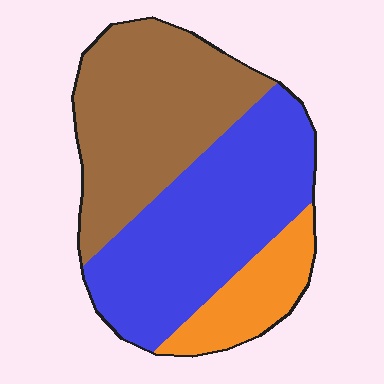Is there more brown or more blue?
Blue.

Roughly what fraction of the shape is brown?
Brown takes up between a quarter and a half of the shape.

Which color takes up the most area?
Blue, at roughly 45%.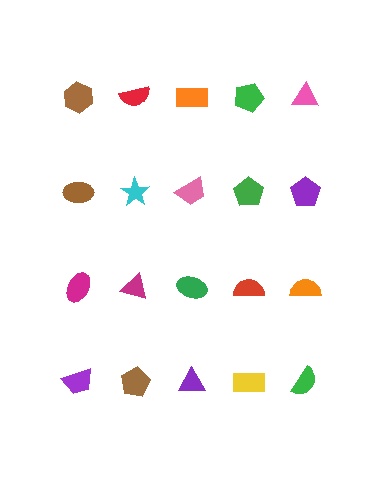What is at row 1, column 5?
A pink triangle.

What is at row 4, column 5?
A green semicircle.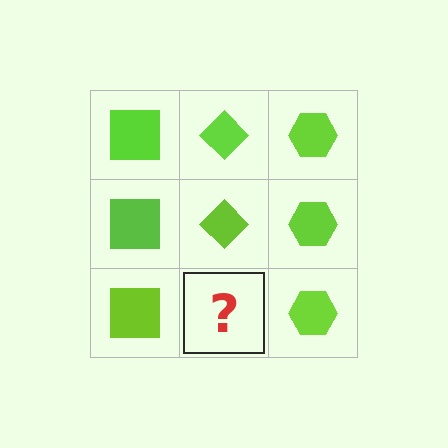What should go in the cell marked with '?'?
The missing cell should contain a lime diamond.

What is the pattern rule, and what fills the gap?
The rule is that each column has a consistent shape. The gap should be filled with a lime diamond.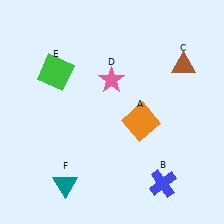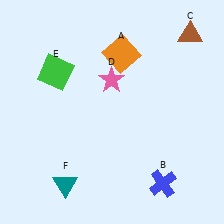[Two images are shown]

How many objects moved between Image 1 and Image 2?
2 objects moved between the two images.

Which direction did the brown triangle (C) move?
The brown triangle (C) moved up.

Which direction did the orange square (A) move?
The orange square (A) moved up.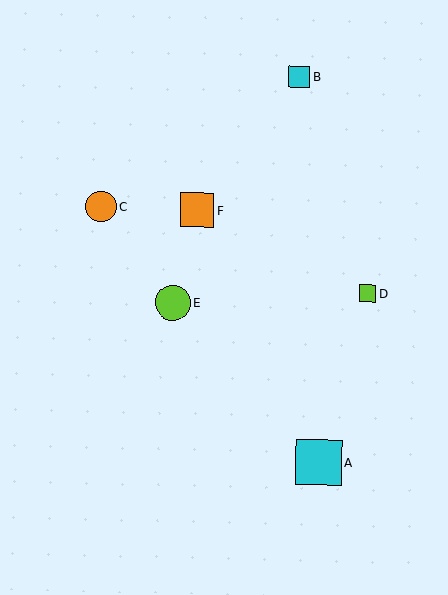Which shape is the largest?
The cyan square (labeled A) is the largest.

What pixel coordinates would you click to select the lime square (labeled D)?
Click at (368, 293) to select the lime square D.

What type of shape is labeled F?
Shape F is an orange square.